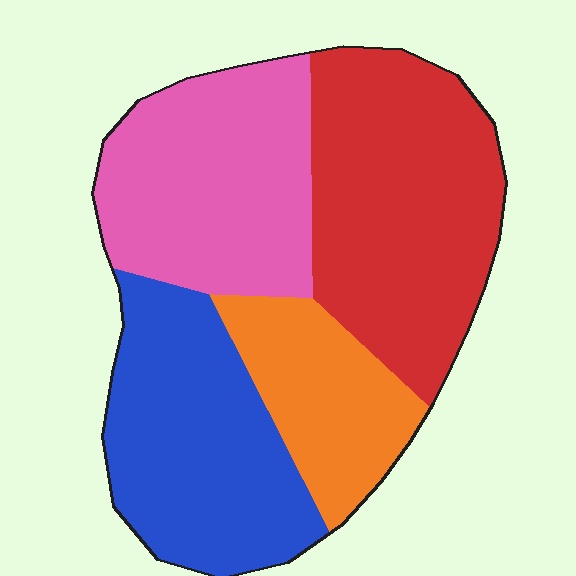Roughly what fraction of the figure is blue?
Blue takes up about one quarter (1/4) of the figure.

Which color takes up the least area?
Orange, at roughly 15%.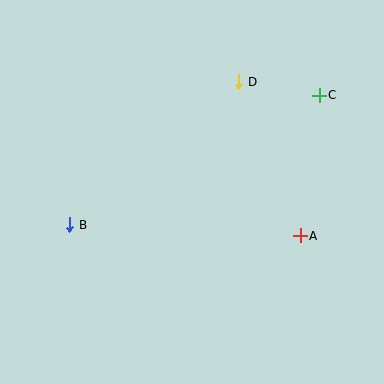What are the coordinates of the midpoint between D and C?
The midpoint between D and C is at (279, 88).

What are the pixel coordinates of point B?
Point B is at (70, 225).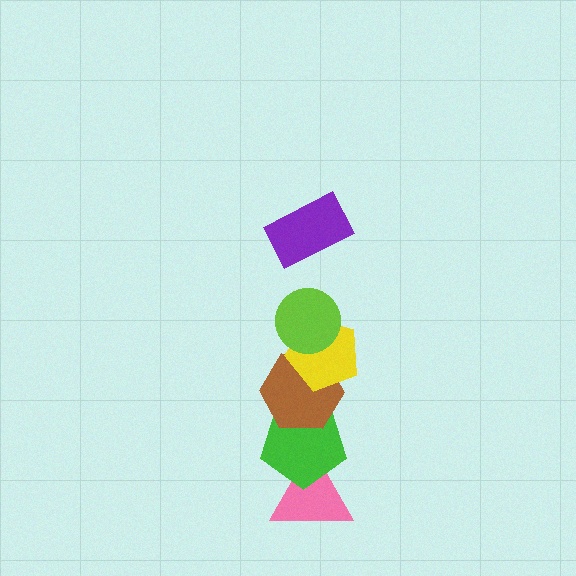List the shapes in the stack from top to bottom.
From top to bottom: the purple rectangle, the lime circle, the yellow pentagon, the brown hexagon, the green pentagon, the pink triangle.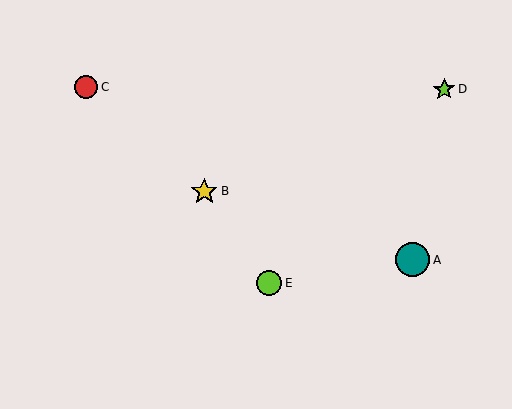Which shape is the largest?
The teal circle (labeled A) is the largest.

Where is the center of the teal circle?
The center of the teal circle is at (413, 259).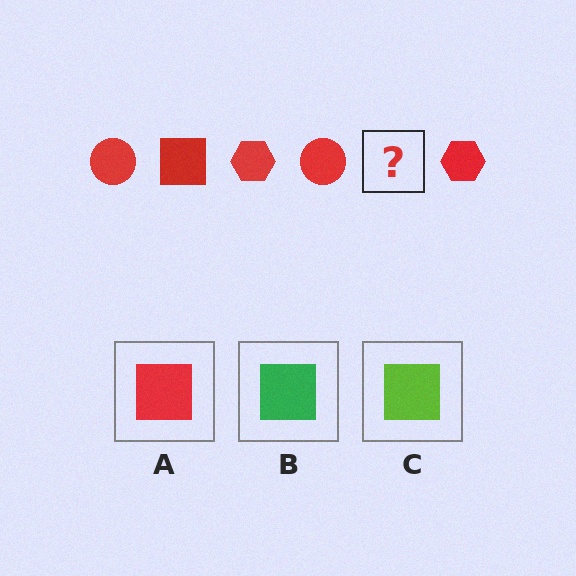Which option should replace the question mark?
Option A.